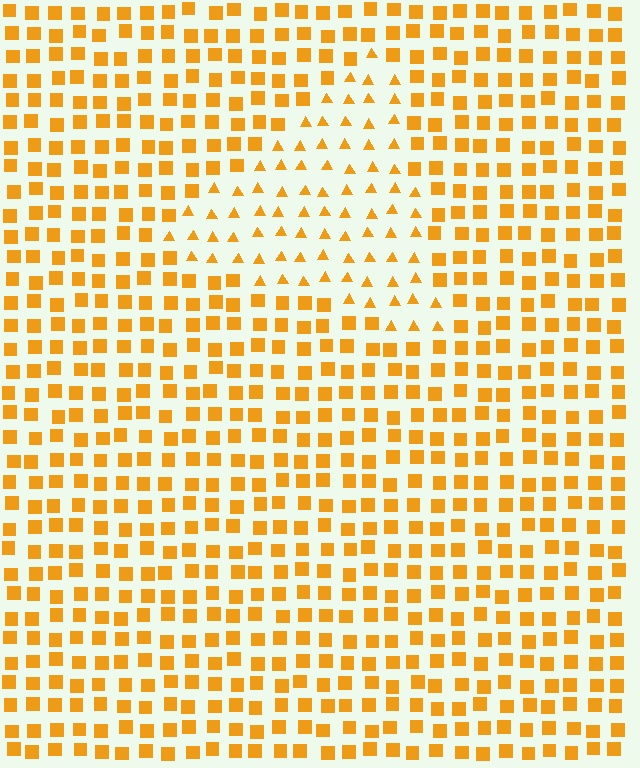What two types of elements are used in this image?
The image uses triangles inside the triangle region and squares outside it.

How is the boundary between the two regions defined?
The boundary is defined by a change in element shape: triangles inside vs. squares outside. All elements share the same color and spacing.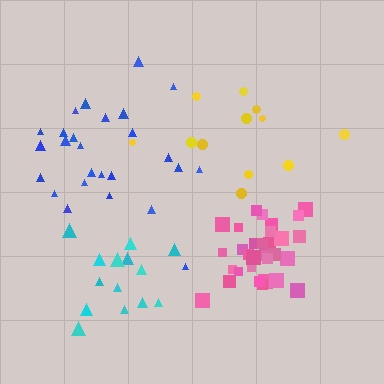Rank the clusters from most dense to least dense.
pink, cyan, blue, yellow.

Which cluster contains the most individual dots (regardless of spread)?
Pink (32).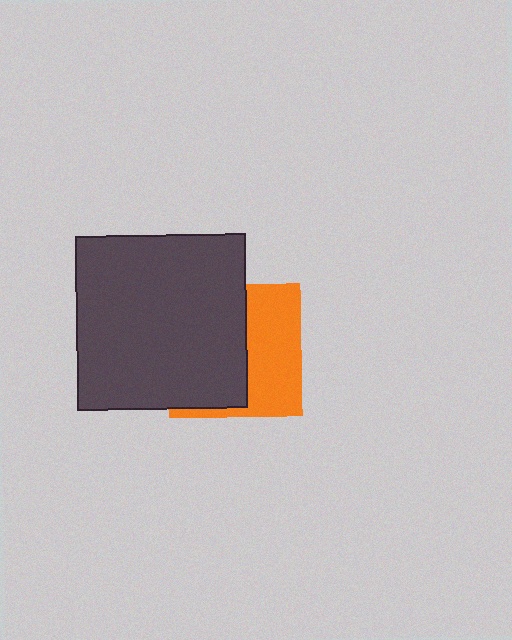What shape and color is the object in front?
The object in front is a dark gray rectangle.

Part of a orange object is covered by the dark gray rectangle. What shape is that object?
It is a square.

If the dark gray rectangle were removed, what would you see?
You would see the complete orange square.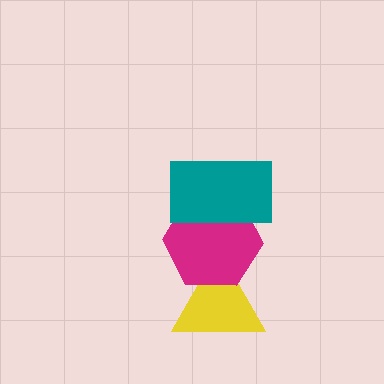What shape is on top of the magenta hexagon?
The teal rectangle is on top of the magenta hexagon.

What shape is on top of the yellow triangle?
The magenta hexagon is on top of the yellow triangle.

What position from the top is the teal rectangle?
The teal rectangle is 1st from the top.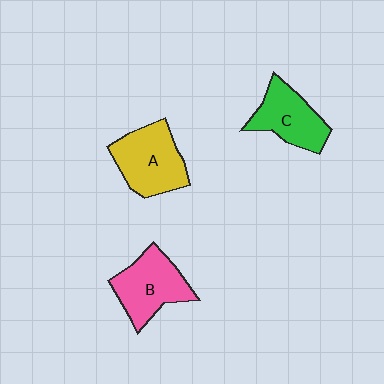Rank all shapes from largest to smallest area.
From largest to smallest: A (yellow), B (pink), C (green).